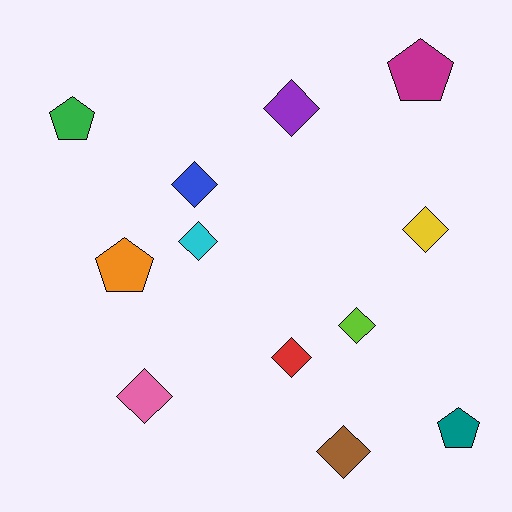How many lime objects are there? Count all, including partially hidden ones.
There is 1 lime object.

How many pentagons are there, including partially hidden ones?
There are 4 pentagons.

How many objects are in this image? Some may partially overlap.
There are 12 objects.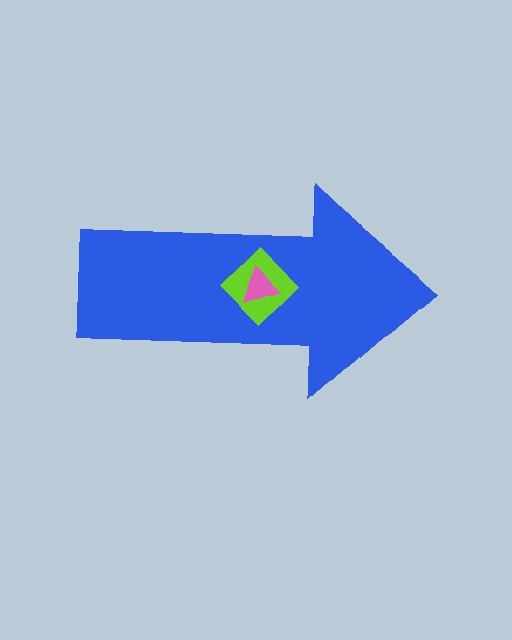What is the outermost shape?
The blue arrow.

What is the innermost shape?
The pink triangle.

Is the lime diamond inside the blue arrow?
Yes.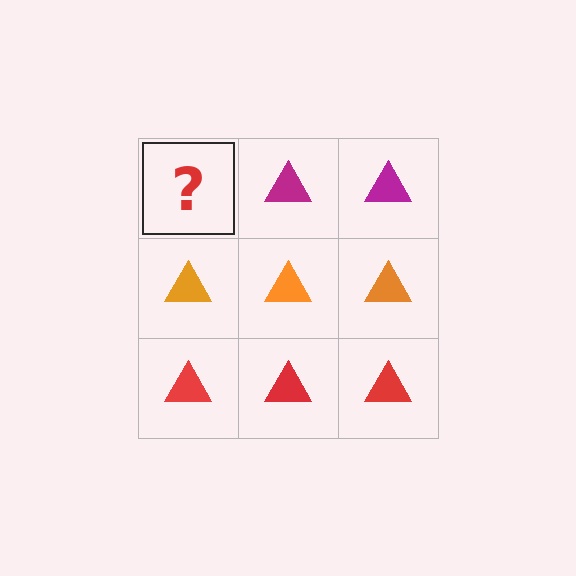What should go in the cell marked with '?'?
The missing cell should contain a magenta triangle.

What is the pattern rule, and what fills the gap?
The rule is that each row has a consistent color. The gap should be filled with a magenta triangle.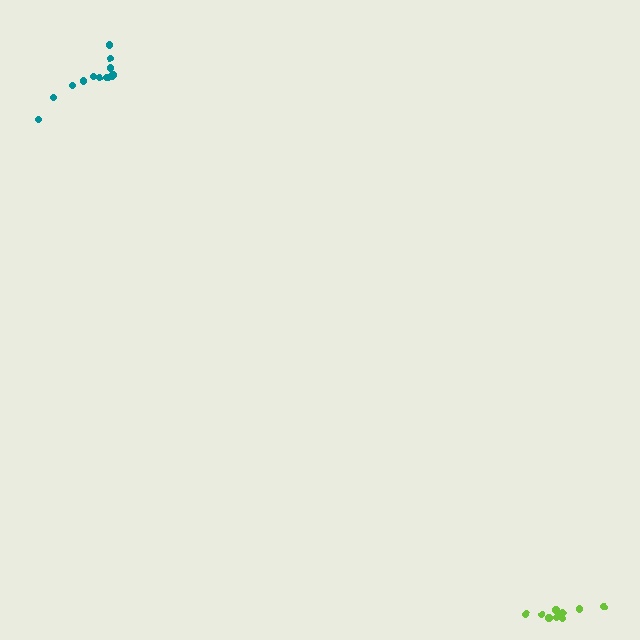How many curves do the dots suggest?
There are 2 distinct paths.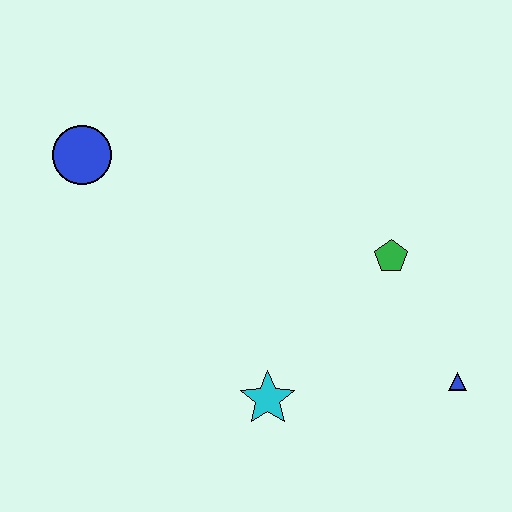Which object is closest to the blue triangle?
The green pentagon is closest to the blue triangle.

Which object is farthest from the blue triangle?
The blue circle is farthest from the blue triangle.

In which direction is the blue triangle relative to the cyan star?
The blue triangle is to the right of the cyan star.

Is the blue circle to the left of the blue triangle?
Yes